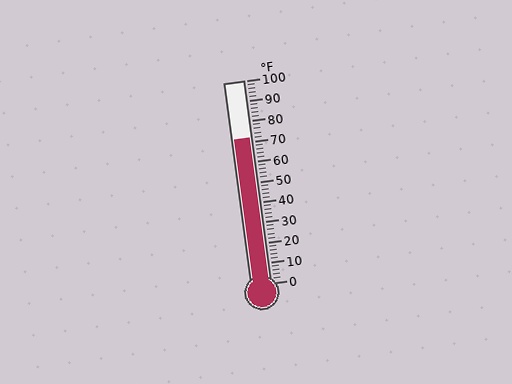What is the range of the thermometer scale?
The thermometer scale ranges from 0°F to 100°F.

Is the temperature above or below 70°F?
The temperature is above 70°F.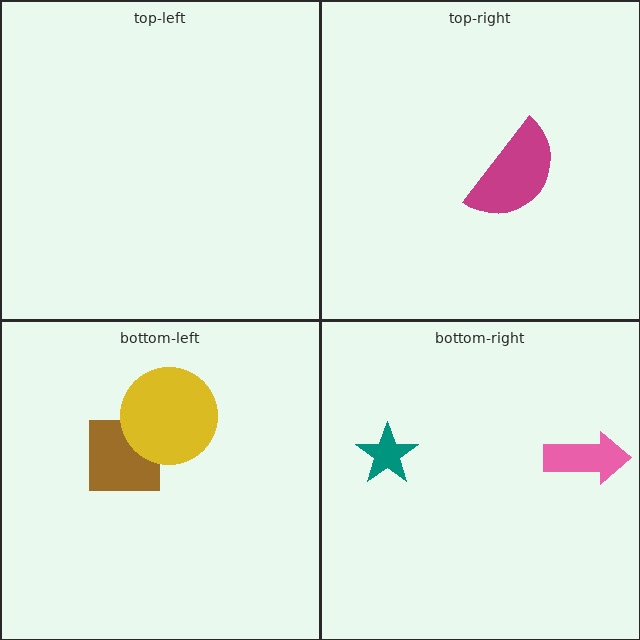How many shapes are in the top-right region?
1.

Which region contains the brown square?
The bottom-left region.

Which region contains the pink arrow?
The bottom-right region.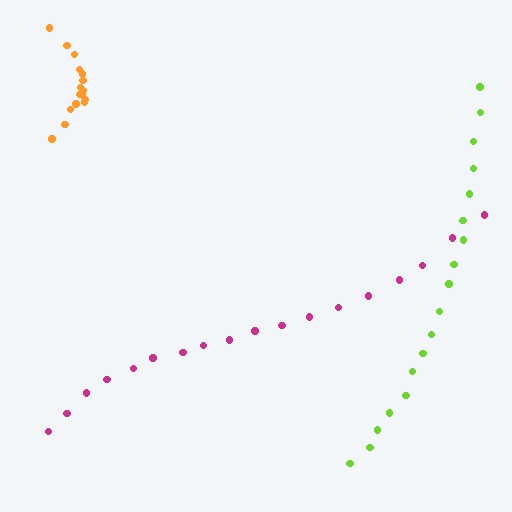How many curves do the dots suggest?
There are 3 distinct paths.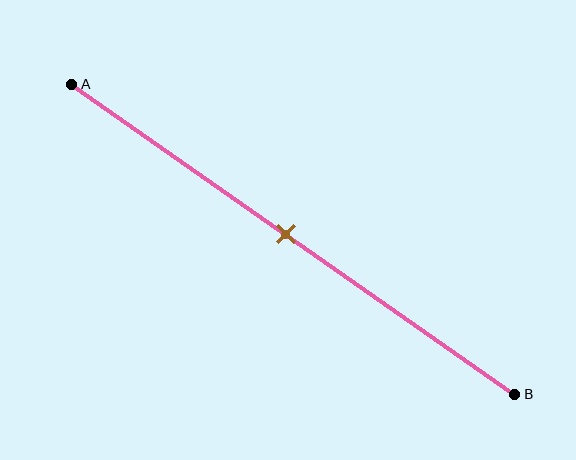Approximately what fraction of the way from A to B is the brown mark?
The brown mark is approximately 50% of the way from A to B.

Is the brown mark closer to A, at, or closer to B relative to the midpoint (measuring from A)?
The brown mark is approximately at the midpoint of segment AB.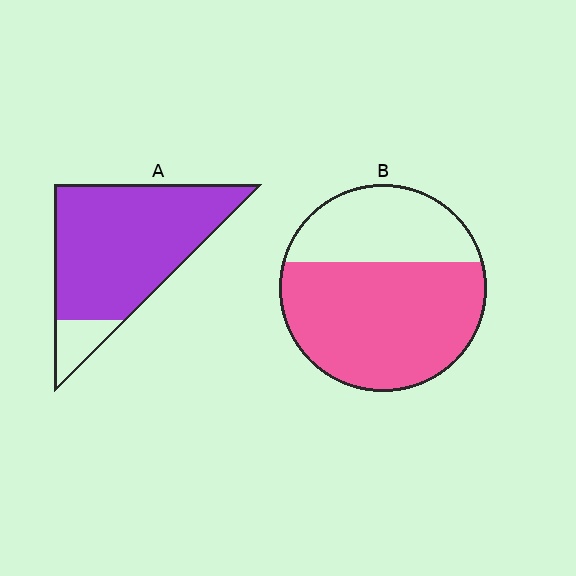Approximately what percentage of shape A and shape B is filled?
A is approximately 90% and B is approximately 65%.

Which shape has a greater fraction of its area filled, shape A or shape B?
Shape A.